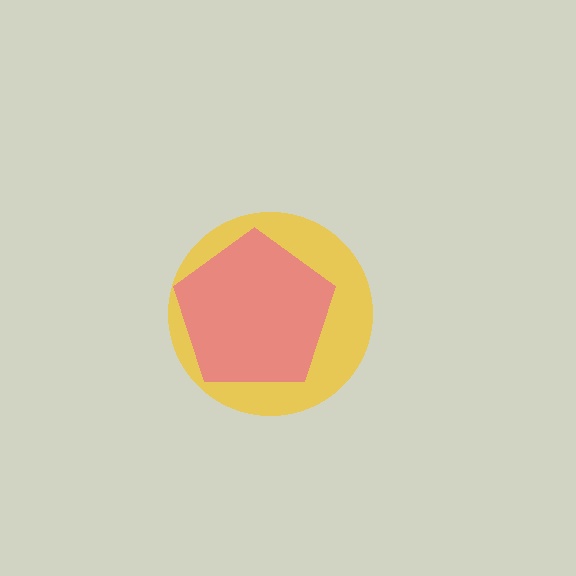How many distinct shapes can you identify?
There are 2 distinct shapes: a yellow circle, a pink pentagon.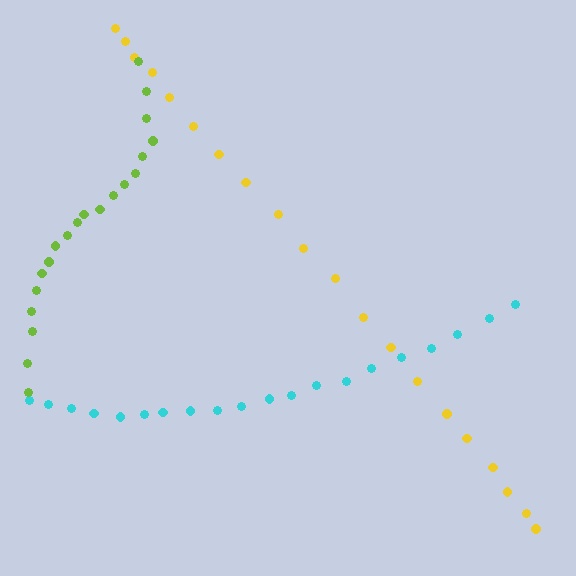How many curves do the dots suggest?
There are 3 distinct paths.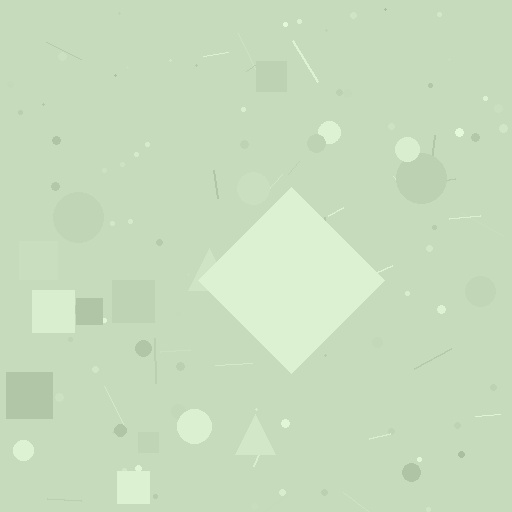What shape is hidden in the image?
A diamond is hidden in the image.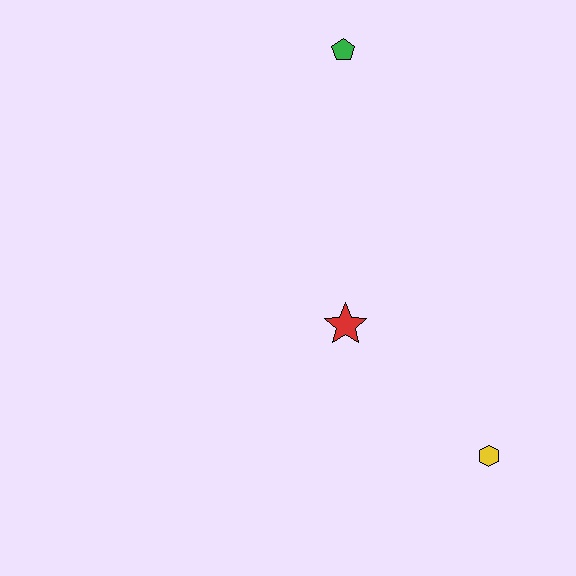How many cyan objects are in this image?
There are no cyan objects.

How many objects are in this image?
There are 3 objects.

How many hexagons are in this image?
There is 1 hexagon.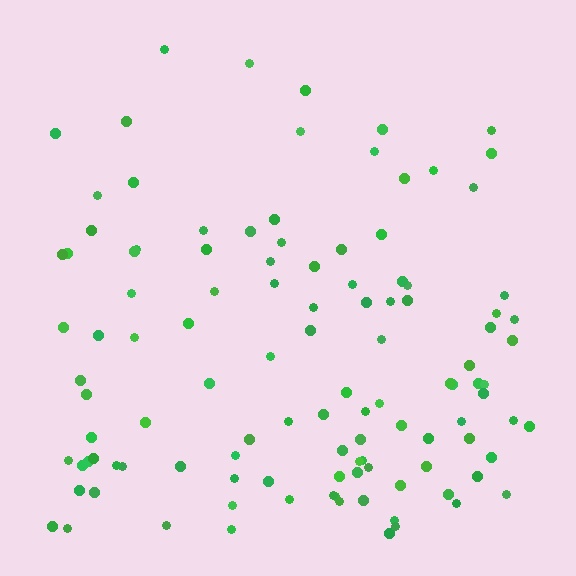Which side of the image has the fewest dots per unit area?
The top.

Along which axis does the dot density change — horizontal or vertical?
Vertical.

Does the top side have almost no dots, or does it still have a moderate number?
Still a moderate number, just noticeably fewer than the bottom.